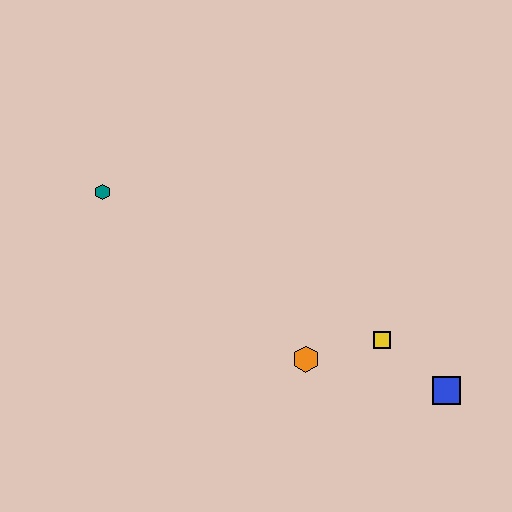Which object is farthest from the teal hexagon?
The blue square is farthest from the teal hexagon.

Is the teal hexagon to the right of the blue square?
No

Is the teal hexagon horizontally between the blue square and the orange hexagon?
No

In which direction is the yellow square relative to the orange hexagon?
The yellow square is to the right of the orange hexagon.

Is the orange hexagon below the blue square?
No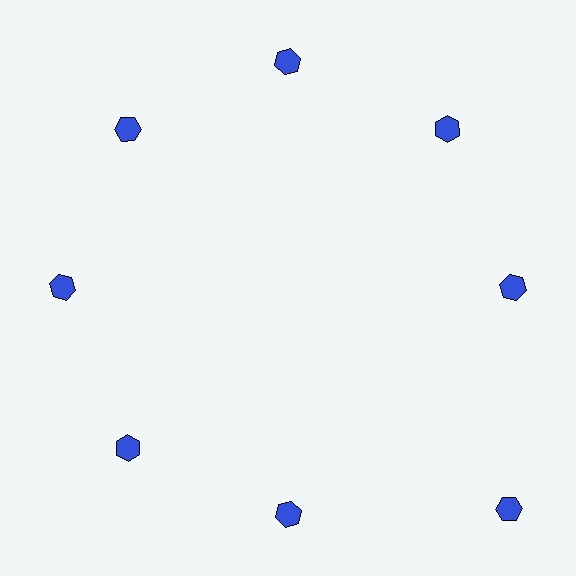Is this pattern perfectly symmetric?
No. The 8 blue hexagons are arranged in a ring, but one element near the 4 o'clock position is pushed outward from the center, breaking the 8-fold rotational symmetry.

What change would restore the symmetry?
The symmetry would be restored by moving it inward, back onto the ring so that all 8 hexagons sit at equal angles and equal distance from the center.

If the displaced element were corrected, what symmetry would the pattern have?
It would have 8-fold rotational symmetry — the pattern would map onto itself every 45 degrees.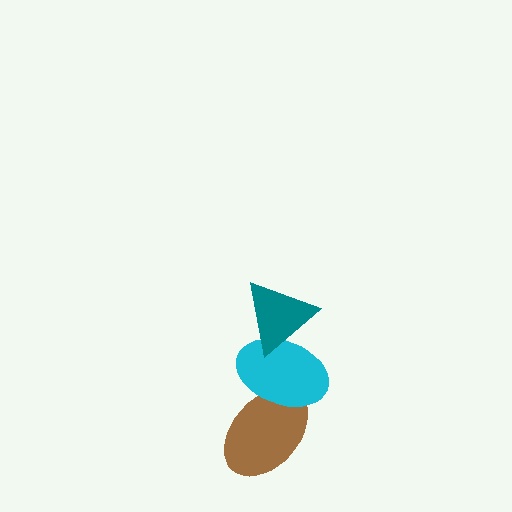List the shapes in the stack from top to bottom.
From top to bottom: the teal triangle, the cyan ellipse, the brown ellipse.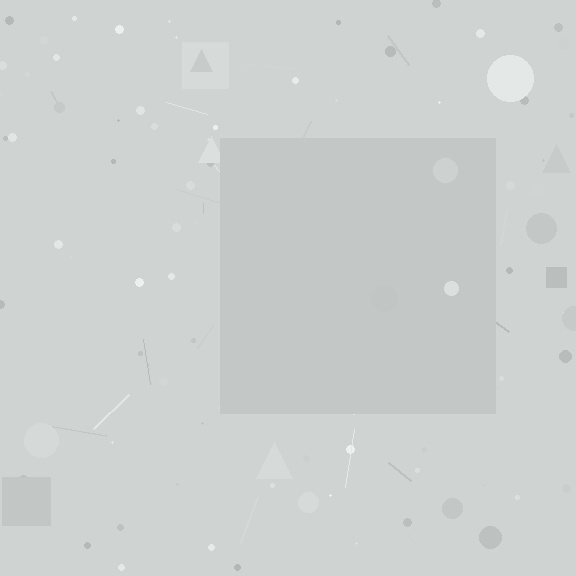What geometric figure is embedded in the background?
A square is embedded in the background.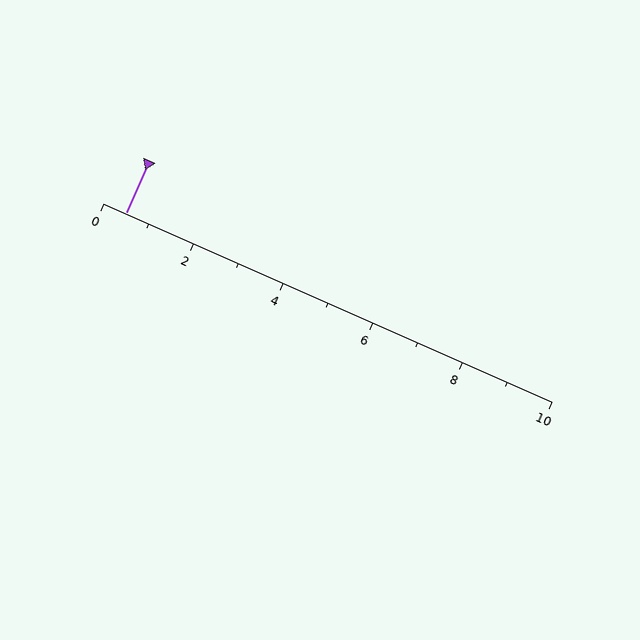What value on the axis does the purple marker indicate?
The marker indicates approximately 0.5.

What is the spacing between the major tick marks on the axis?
The major ticks are spaced 2 apart.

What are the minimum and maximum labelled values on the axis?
The axis runs from 0 to 10.